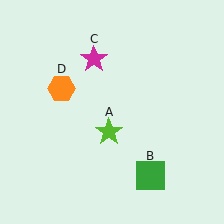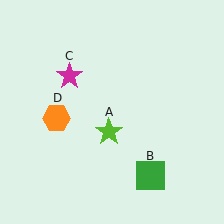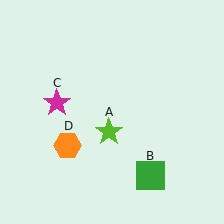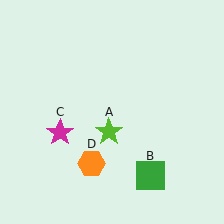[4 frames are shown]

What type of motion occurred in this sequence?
The magenta star (object C), orange hexagon (object D) rotated counterclockwise around the center of the scene.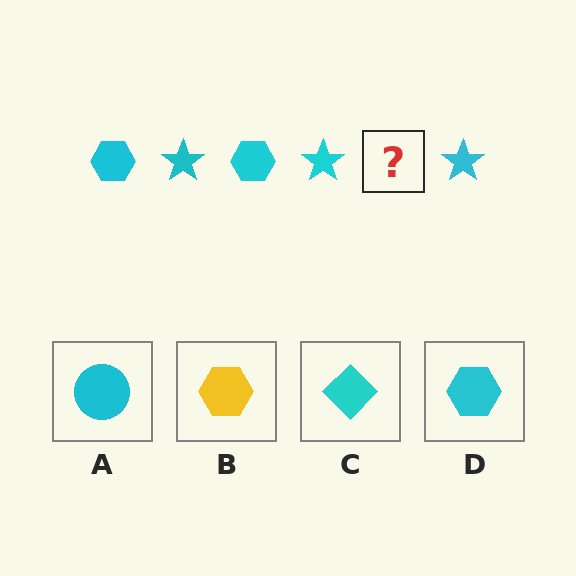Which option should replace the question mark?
Option D.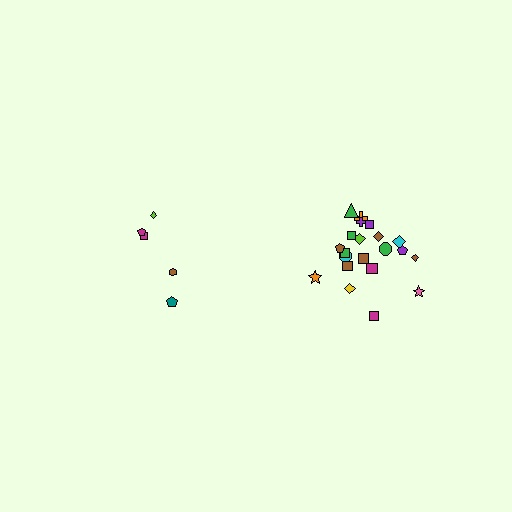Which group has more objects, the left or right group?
The right group.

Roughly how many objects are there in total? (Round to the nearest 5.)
Roughly 25 objects in total.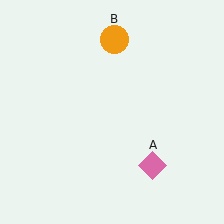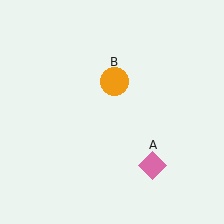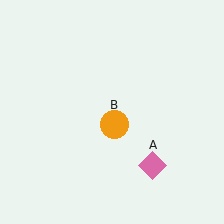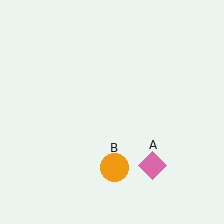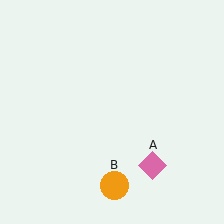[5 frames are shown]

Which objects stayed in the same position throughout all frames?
Pink diamond (object A) remained stationary.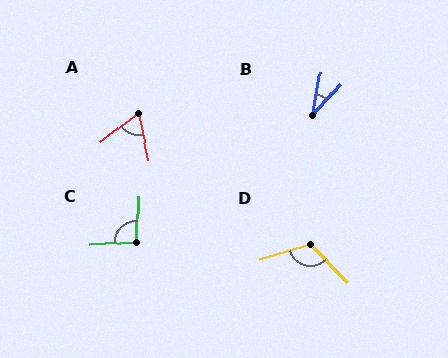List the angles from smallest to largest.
B (32°), A (64°), C (96°), D (118°).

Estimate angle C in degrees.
Approximately 96 degrees.